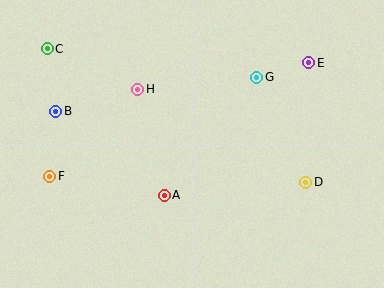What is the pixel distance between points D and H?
The distance between D and H is 192 pixels.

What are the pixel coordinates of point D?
Point D is at (306, 182).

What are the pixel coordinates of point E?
Point E is at (309, 63).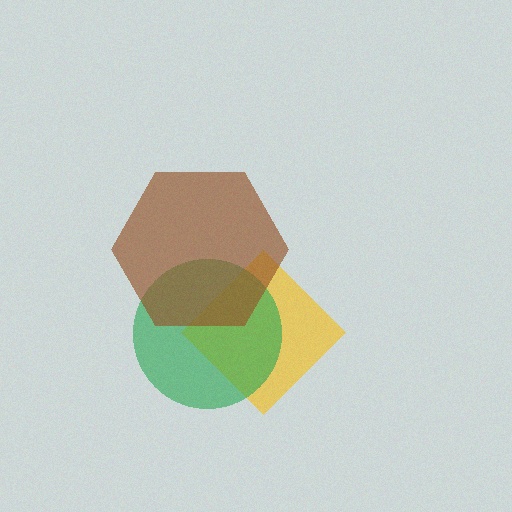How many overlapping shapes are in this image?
There are 3 overlapping shapes in the image.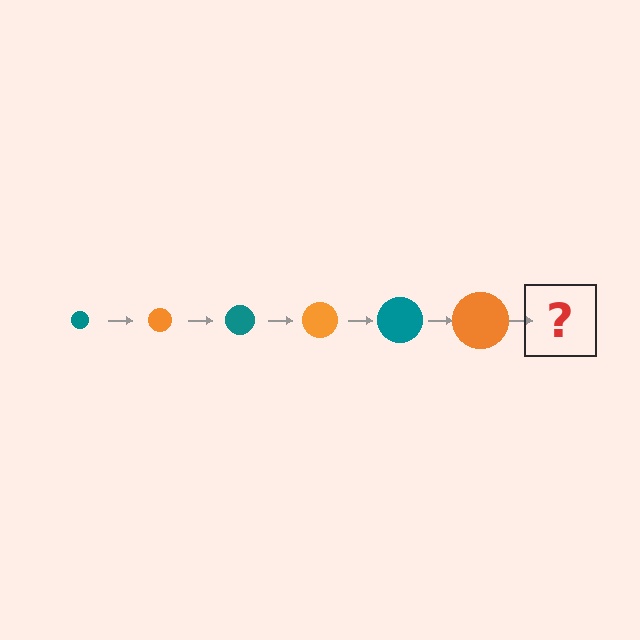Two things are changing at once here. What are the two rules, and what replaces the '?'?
The two rules are that the circle grows larger each step and the color cycles through teal and orange. The '?' should be a teal circle, larger than the previous one.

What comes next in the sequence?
The next element should be a teal circle, larger than the previous one.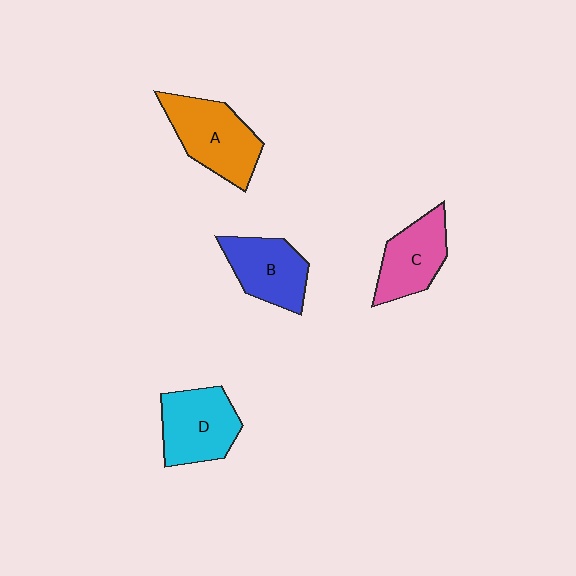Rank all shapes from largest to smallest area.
From largest to smallest: A (orange), D (cyan), B (blue), C (pink).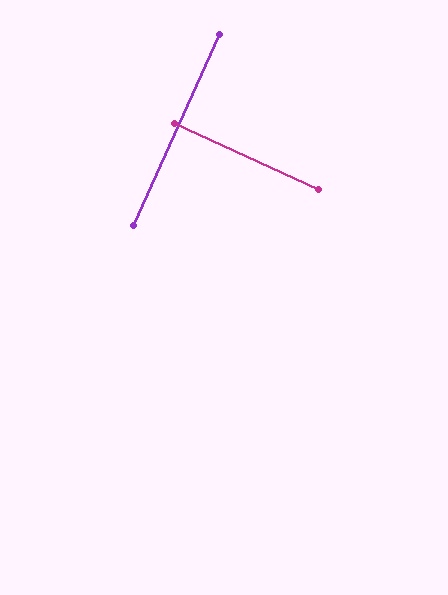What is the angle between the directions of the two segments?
Approximately 90 degrees.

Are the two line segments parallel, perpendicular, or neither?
Perpendicular — they meet at approximately 90°.